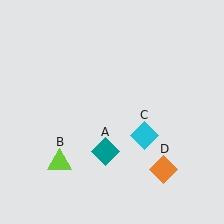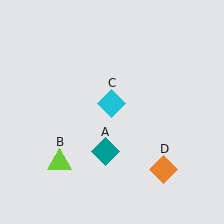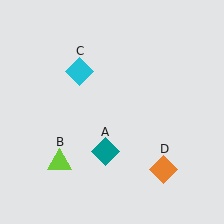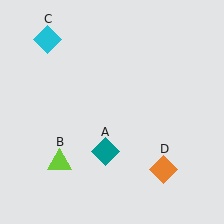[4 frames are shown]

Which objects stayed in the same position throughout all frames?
Teal diamond (object A) and lime triangle (object B) and orange diamond (object D) remained stationary.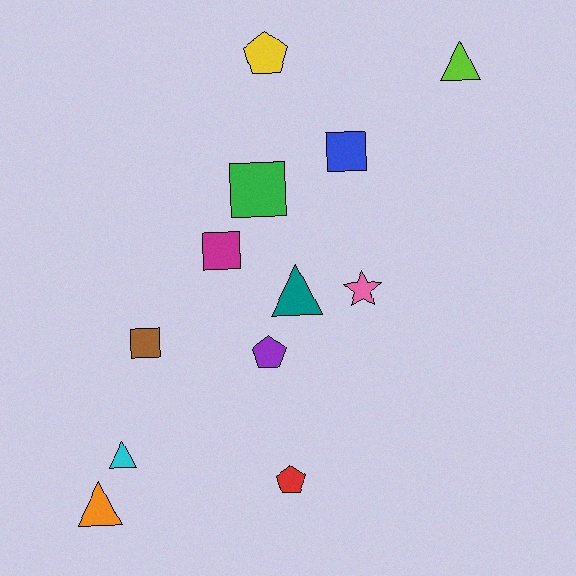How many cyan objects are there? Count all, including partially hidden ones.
There is 1 cyan object.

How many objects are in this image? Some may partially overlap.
There are 12 objects.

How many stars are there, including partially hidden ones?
There is 1 star.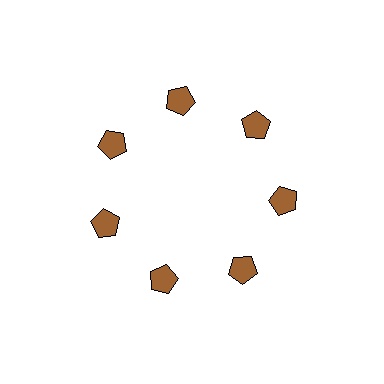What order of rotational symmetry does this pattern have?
This pattern has 7-fold rotational symmetry.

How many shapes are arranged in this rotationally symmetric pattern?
There are 7 shapes, arranged in 7 groups of 1.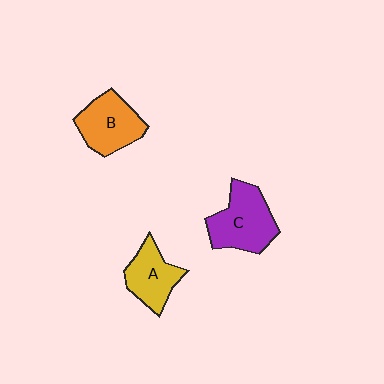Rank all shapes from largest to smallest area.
From largest to smallest: C (purple), B (orange), A (yellow).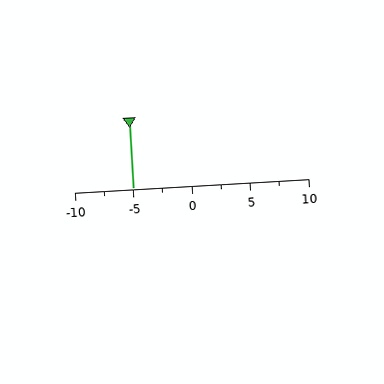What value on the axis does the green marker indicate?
The marker indicates approximately -5.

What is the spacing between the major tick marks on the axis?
The major ticks are spaced 5 apart.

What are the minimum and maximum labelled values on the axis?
The axis runs from -10 to 10.